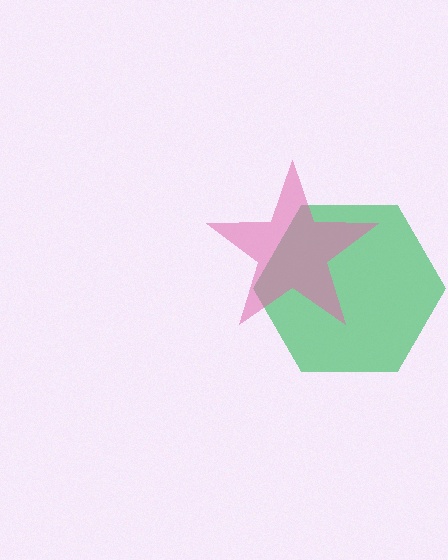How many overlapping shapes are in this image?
There are 2 overlapping shapes in the image.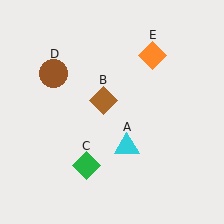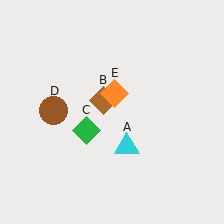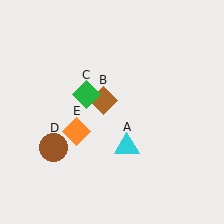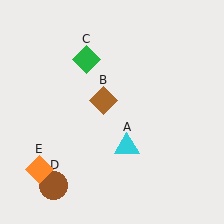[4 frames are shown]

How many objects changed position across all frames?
3 objects changed position: green diamond (object C), brown circle (object D), orange diamond (object E).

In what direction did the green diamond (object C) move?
The green diamond (object C) moved up.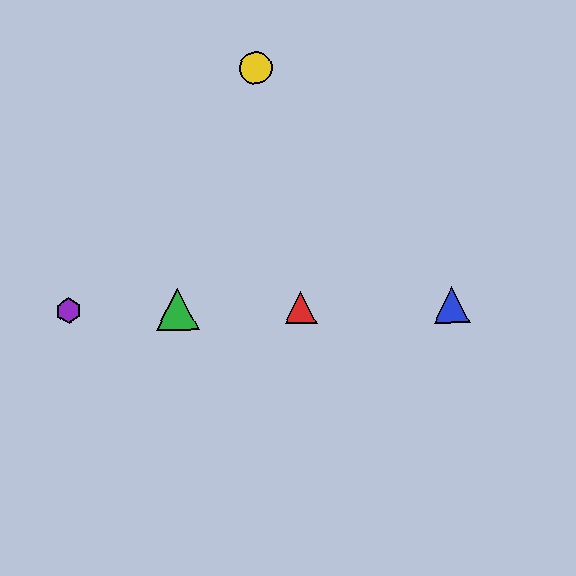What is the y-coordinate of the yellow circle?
The yellow circle is at y≈68.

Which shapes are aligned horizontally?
The red triangle, the blue triangle, the green triangle, the purple hexagon are aligned horizontally.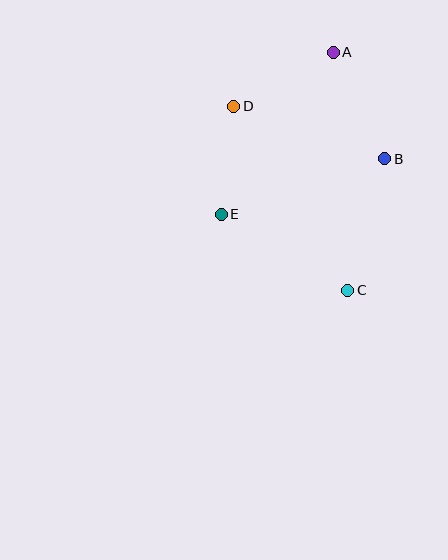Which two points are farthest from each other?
Points A and C are farthest from each other.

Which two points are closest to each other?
Points D and E are closest to each other.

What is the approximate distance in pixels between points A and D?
The distance between A and D is approximately 113 pixels.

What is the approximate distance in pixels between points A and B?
The distance between A and B is approximately 118 pixels.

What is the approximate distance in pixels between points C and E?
The distance between C and E is approximately 148 pixels.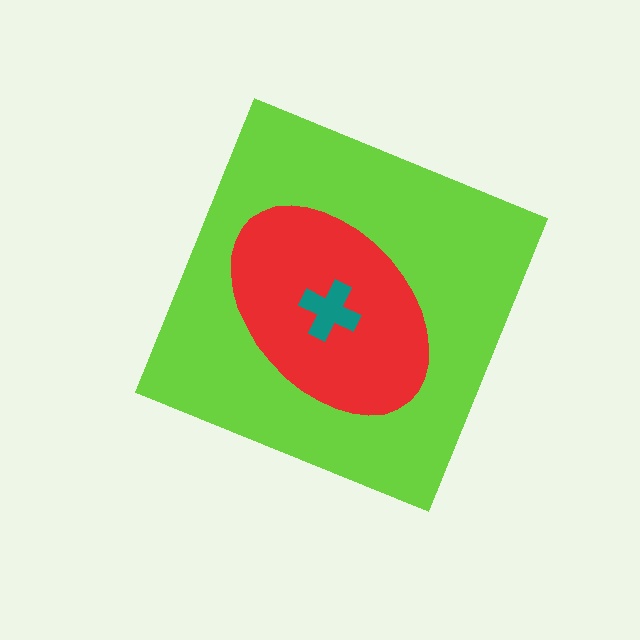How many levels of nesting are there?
3.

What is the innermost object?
The teal cross.